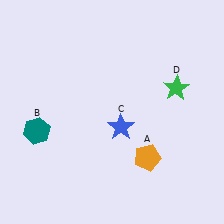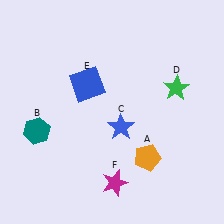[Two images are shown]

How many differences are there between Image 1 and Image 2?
There are 2 differences between the two images.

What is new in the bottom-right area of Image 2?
A magenta star (F) was added in the bottom-right area of Image 2.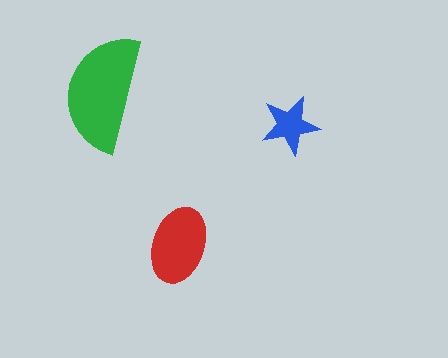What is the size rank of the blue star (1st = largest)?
3rd.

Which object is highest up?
The green semicircle is topmost.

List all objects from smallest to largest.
The blue star, the red ellipse, the green semicircle.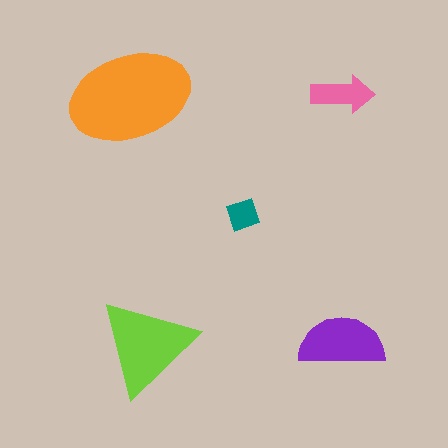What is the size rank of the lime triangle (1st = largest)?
2nd.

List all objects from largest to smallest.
The orange ellipse, the lime triangle, the purple semicircle, the pink arrow, the teal diamond.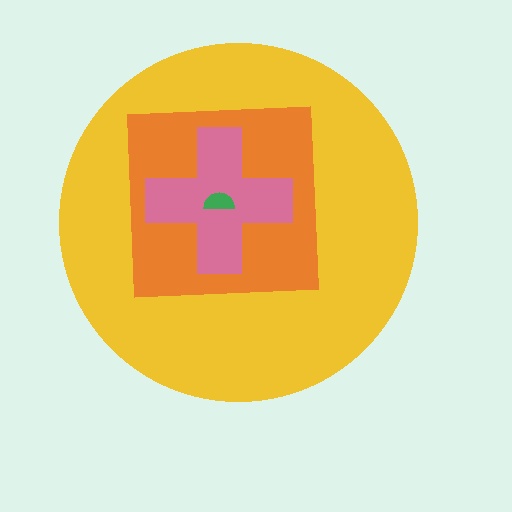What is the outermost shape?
The yellow circle.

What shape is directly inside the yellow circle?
The orange square.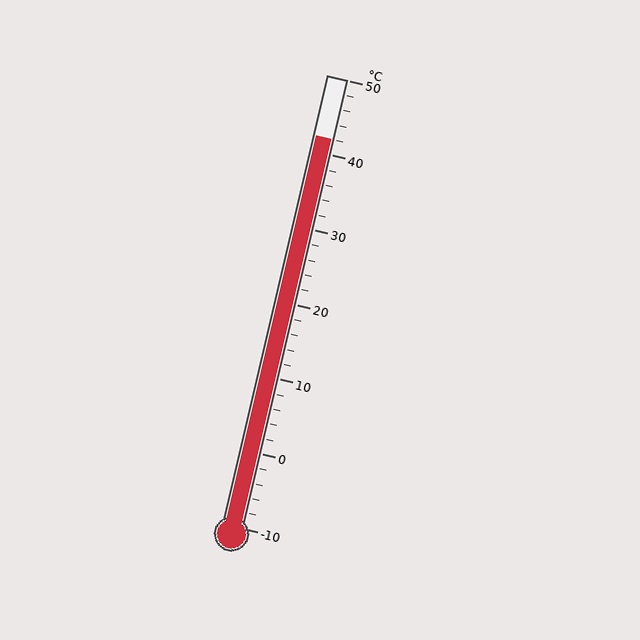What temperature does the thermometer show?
The thermometer shows approximately 42°C.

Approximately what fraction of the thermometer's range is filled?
The thermometer is filled to approximately 85% of its range.